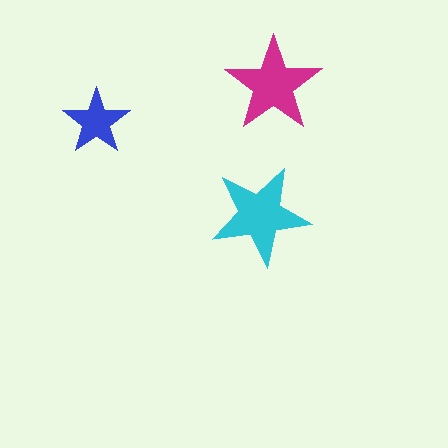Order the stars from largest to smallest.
the cyan one, the magenta one, the blue one.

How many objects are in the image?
There are 3 objects in the image.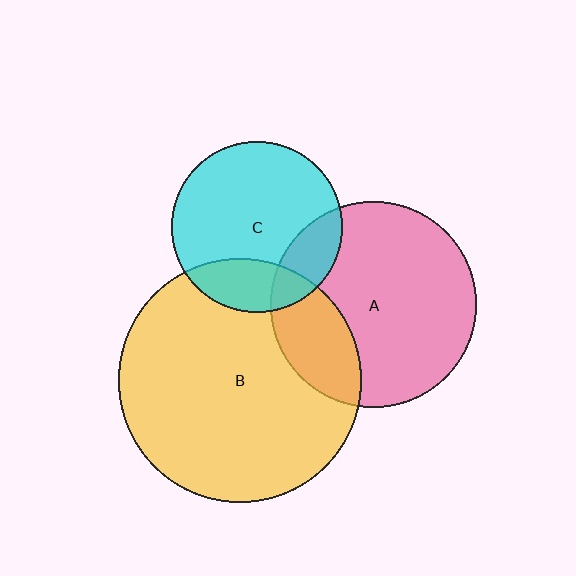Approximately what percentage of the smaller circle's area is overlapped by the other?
Approximately 20%.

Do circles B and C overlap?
Yes.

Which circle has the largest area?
Circle B (yellow).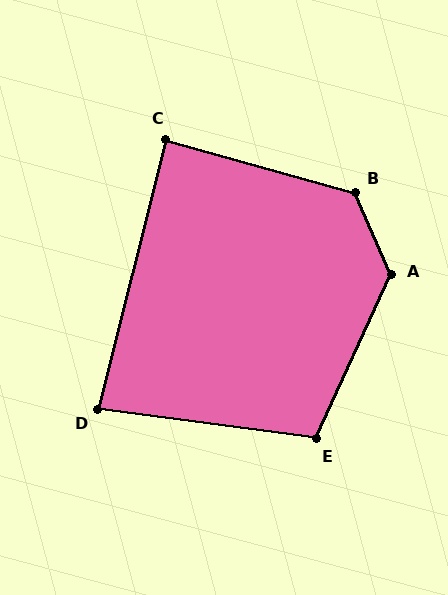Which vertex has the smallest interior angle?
D, at approximately 84 degrees.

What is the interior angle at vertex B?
Approximately 129 degrees (obtuse).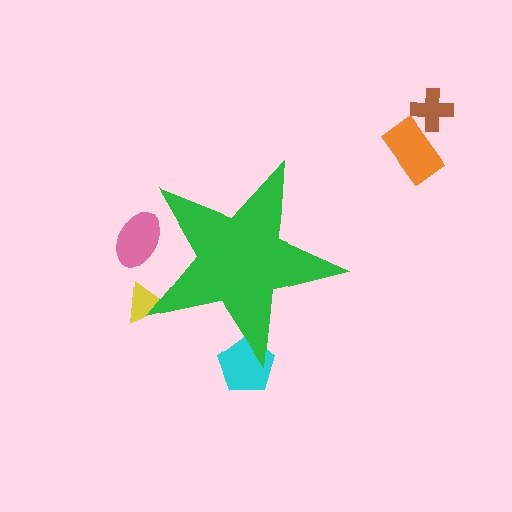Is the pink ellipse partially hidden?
Yes, the pink ellipse is partially hidden behind the green star.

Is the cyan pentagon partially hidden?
Yes, the cyan pentagon is partially hidden behind the green star.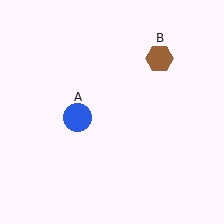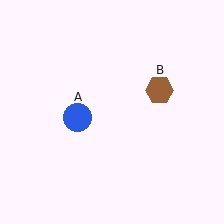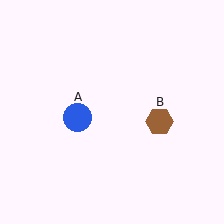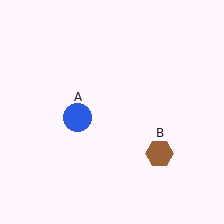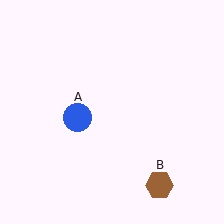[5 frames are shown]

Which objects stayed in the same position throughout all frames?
Blue circle (object A) remained stationary.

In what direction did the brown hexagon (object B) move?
The brown hexagon (object B) moved down.